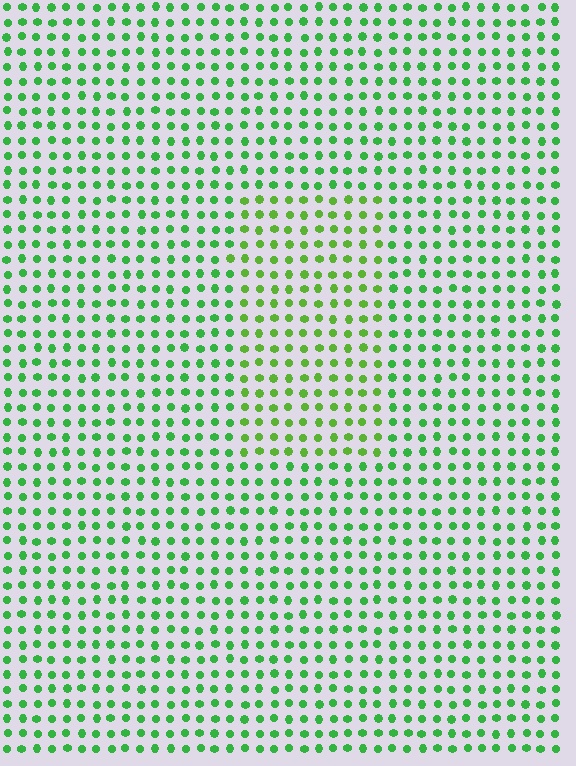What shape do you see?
I see a rectangle.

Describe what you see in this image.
The image is filled with small green elements in a uniform arrangement. A rectangle-shaped region is visible where the elements are tinted to a slightly different hue, forming a subtle color boundary.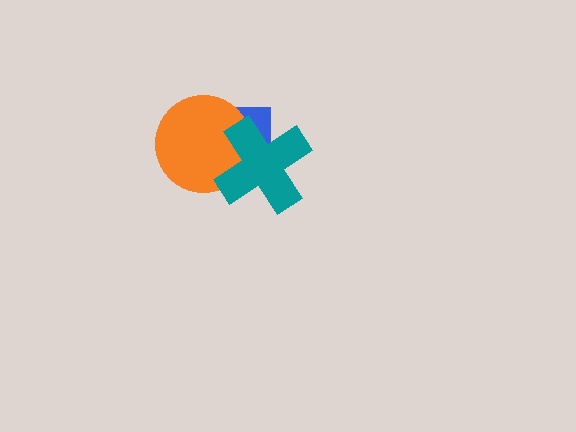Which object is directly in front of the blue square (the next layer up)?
The orange circle is directly in front of the blue square.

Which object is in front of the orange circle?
The teal cross is in front of the orange circle.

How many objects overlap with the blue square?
2 objects overlap with the blue square.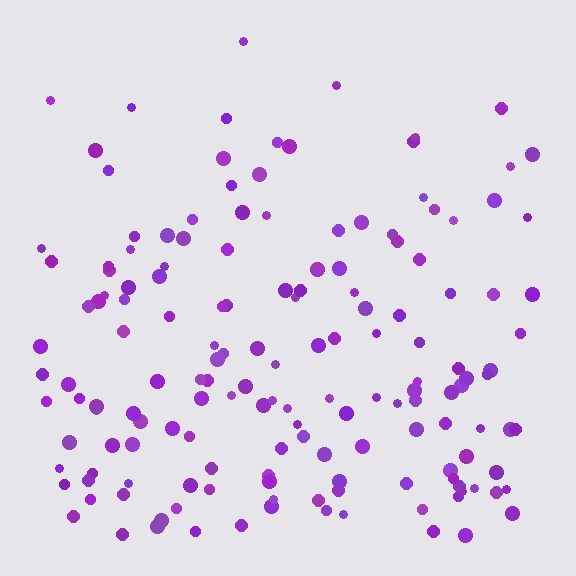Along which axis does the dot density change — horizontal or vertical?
Vertical.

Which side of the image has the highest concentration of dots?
The bottom.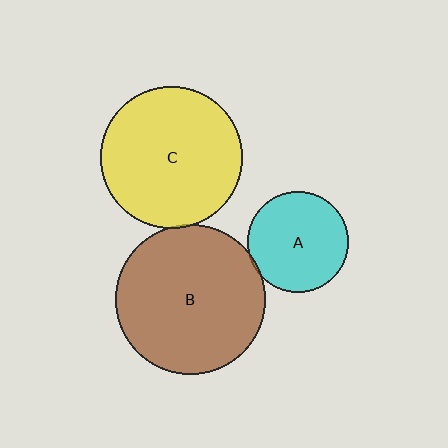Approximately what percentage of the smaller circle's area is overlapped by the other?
Approximately 5%.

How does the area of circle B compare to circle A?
Approximately 2.2 times.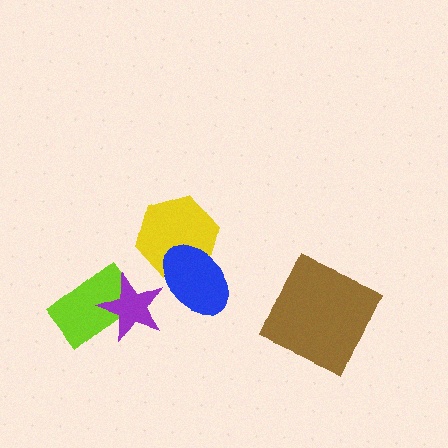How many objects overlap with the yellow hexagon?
1 object overlaps with the yellow hexagon.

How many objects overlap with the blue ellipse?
1 object overlaps with the blue ellipse.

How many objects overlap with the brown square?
0 objects overlap with the brown square.